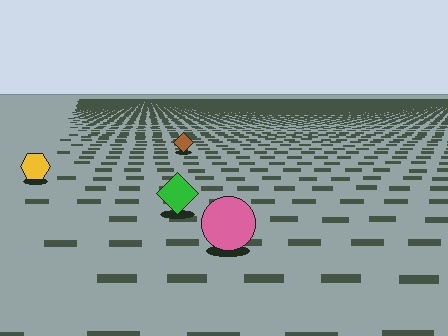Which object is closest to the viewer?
The pink circle is closest. The texture marks near it are larger and more spread out.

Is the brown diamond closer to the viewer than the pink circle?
No. The pink circle is closer — you can tell from the texture gradient: the ground texture is coarser near it.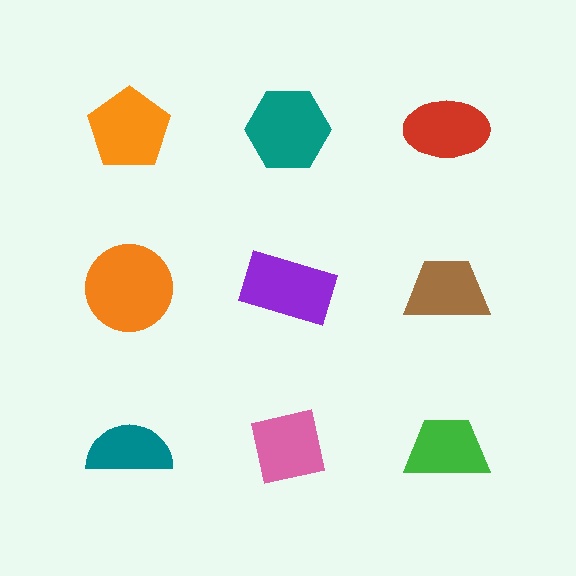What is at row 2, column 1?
An orange circle.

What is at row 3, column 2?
A pink square.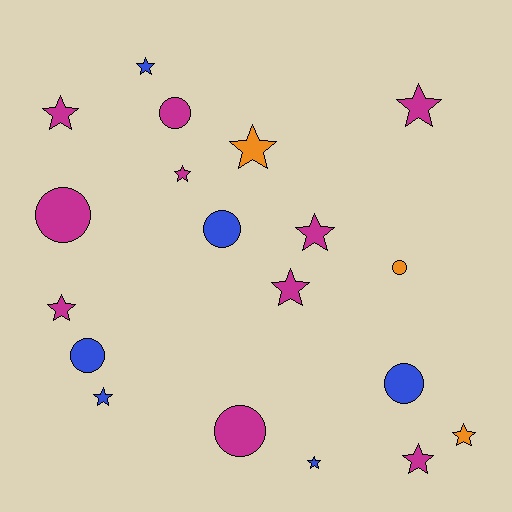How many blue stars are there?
There are 3 blue stars.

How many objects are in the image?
There are 19 objects.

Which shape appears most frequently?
Star, with 12 objects.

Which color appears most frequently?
Magenta, with 10 objects.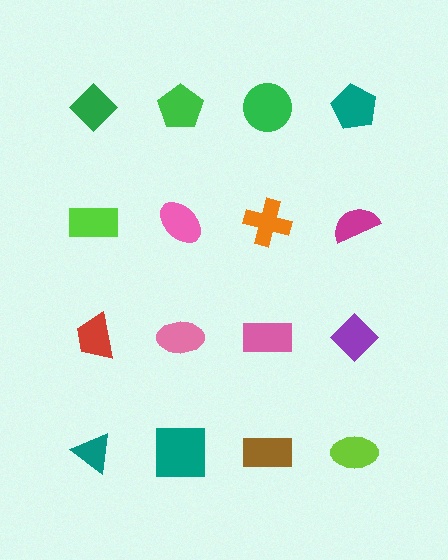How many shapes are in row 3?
4 shapes.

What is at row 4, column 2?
A teal square.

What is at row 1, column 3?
A green circle.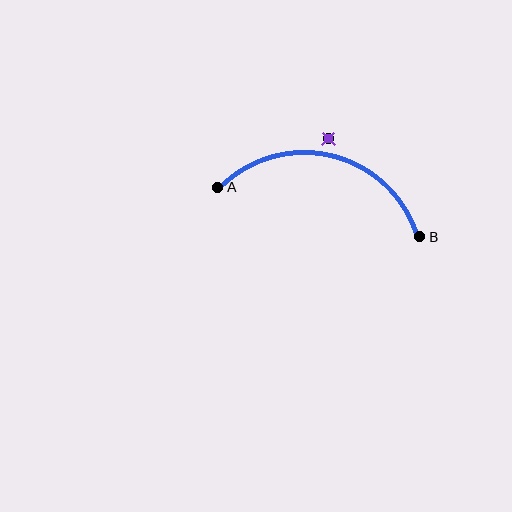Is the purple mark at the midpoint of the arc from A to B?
No — the purple mark does not lie on the arc at all. It sits slightly outside the curve.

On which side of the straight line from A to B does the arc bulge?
The arc bulges above the straight line connecting A and B.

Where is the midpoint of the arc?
The arc midpoint is the point on the curve farthest from the straight line joining A and B. It sits above that line.